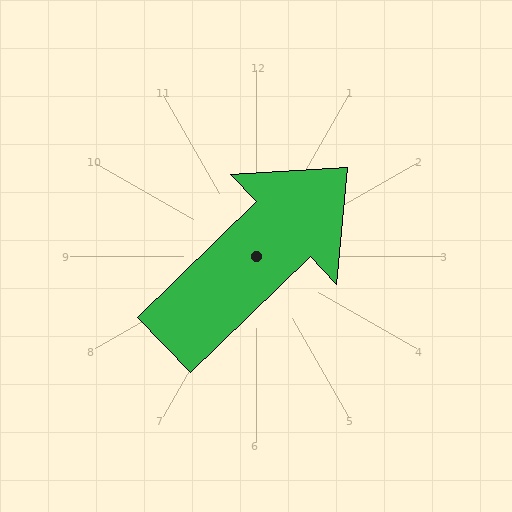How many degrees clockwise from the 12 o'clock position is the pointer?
Approximately 46 degrees.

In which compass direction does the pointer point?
Northeast.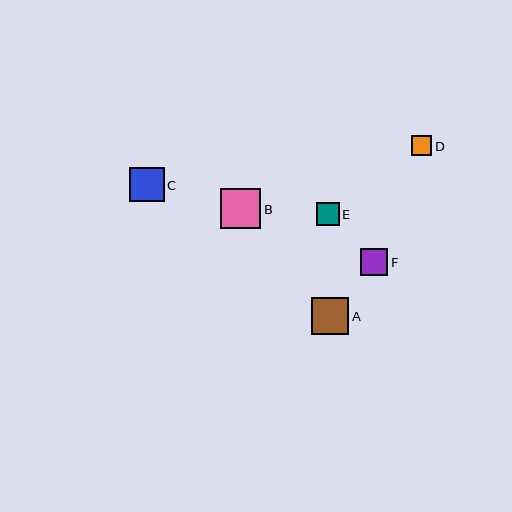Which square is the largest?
Square B is the largest with a size of approximately 40 pixels.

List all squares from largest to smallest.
From largest to smallest: B, A, C, F, E, D.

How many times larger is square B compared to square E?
Square B is approximately 1.8 times the size of square E.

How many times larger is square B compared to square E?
Square B is approximately 1.8 times the size of square E.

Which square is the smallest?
Square D is the smallest with a size of approximately 20 pixels.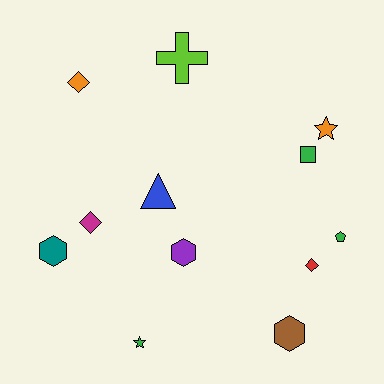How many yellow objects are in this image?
There are no yellow objects.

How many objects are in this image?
There are 12 objects.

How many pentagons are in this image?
There is 1 pentagon.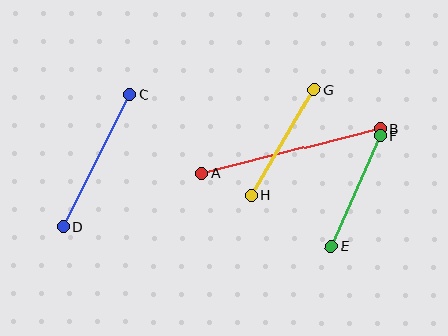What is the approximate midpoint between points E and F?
The midpoint is at approximately (356, 191) pixels.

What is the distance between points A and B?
The distance is approximately 184 pixels.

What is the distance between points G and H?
The distance is approximately 123 pixels.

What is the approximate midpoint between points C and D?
The midpoint is at approximately (97, 161) pixels.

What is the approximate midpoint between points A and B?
The midpoint is at approximately (291, 151) pixels.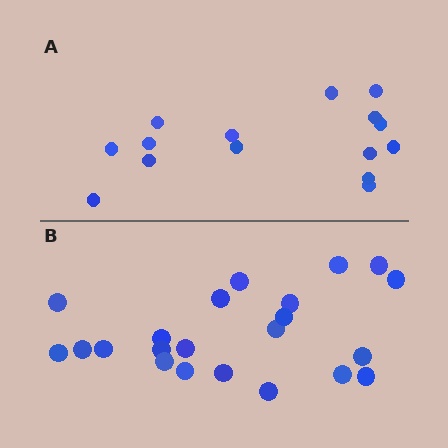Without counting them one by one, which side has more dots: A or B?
Region B (the bottom region) has more dots.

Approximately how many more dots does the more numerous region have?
Region B has roughly 8 or so more dots than region A.